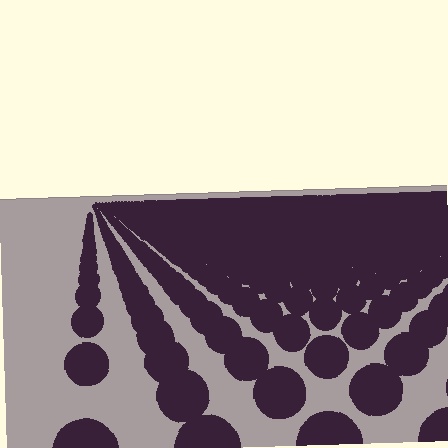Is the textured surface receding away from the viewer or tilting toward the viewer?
The surface is receding away from the viewer. Texture elements get smaller and denser toward the top.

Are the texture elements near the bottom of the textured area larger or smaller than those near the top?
Larger. Near the bottom, elements are closer to the viewer and appear at a bigger on-screen size.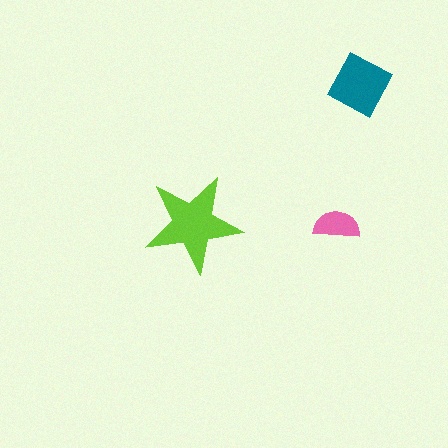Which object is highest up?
The teal diamond is topmost.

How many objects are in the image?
There are 3 objects in the image.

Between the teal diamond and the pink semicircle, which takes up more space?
The teal diamond.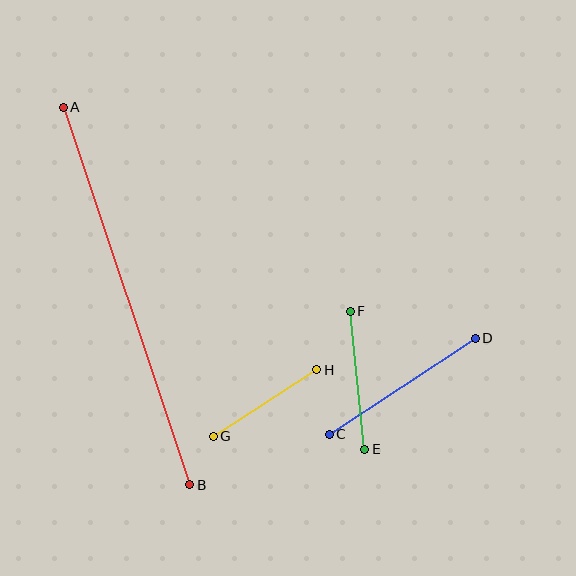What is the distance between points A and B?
The distance is approximately 398 pixels.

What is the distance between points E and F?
The distance is approximately 139 pixels.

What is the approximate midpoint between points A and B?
The midpoint is at approximately (126, 296) pixels.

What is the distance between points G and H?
The distance is approximately 123 pixels.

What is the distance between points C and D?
The distance is approximately 175 pixels.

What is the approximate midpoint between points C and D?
The midpoint is at approximately (402, 386) pixels.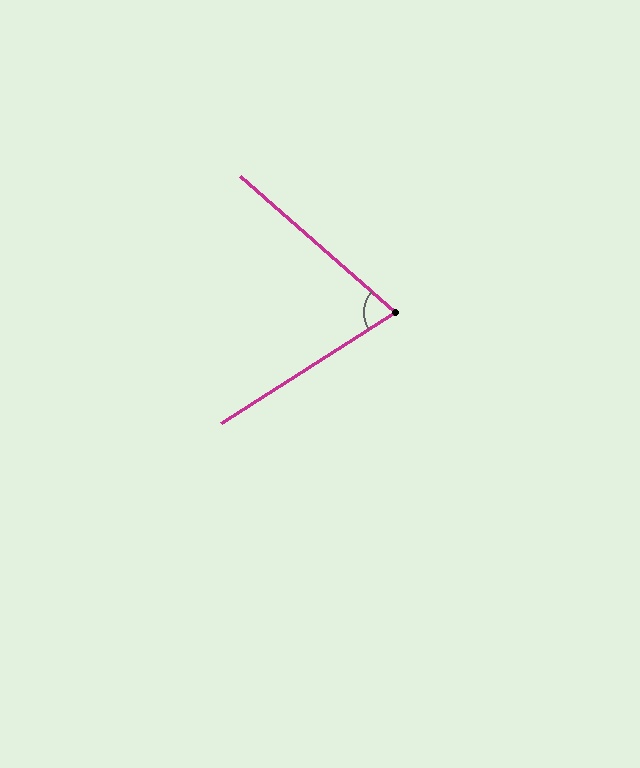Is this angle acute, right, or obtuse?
It is acute.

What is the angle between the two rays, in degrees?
Approximately 74 degrees.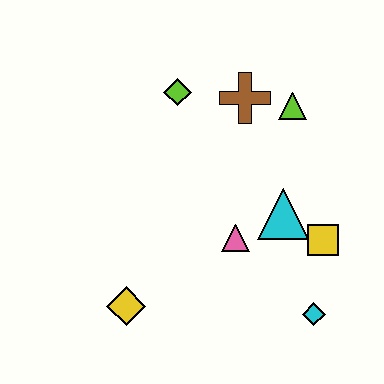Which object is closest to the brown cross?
The lime triangle is closest to the brown cross.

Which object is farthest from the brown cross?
The yellow diamond is farthest from the brown cross.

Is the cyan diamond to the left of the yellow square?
Yes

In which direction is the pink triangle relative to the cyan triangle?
The pink triangle is to the left of the cyan triangle.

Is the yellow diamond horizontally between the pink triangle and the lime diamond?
No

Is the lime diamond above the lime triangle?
Yes